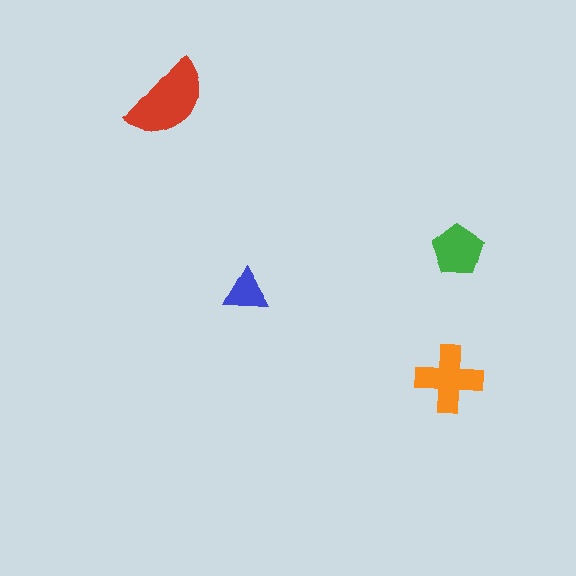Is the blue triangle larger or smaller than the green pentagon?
Smaller.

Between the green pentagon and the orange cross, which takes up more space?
The orange cross.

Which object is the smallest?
The blue triangle.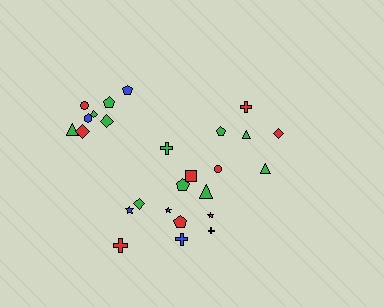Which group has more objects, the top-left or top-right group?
The top-left group.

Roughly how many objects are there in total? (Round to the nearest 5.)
Roughly 25 objects in total.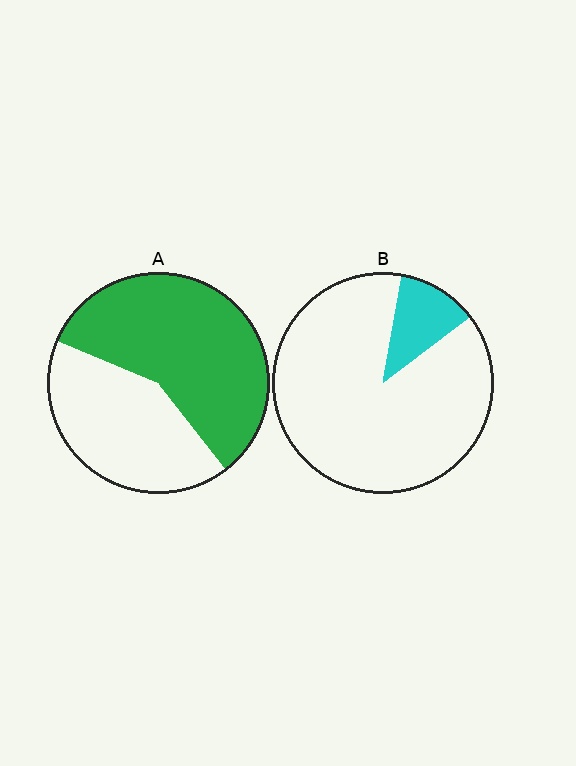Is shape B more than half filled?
No.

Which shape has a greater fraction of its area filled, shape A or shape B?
Shape A.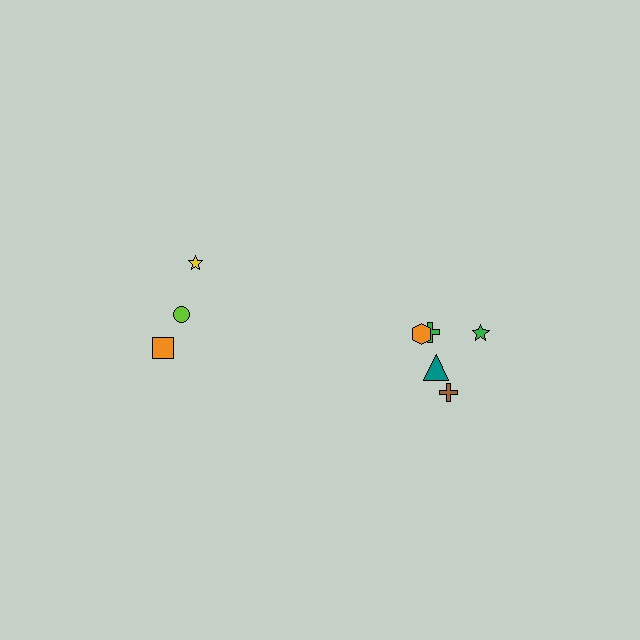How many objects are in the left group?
There are 3 objects.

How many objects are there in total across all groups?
There are 8 objects.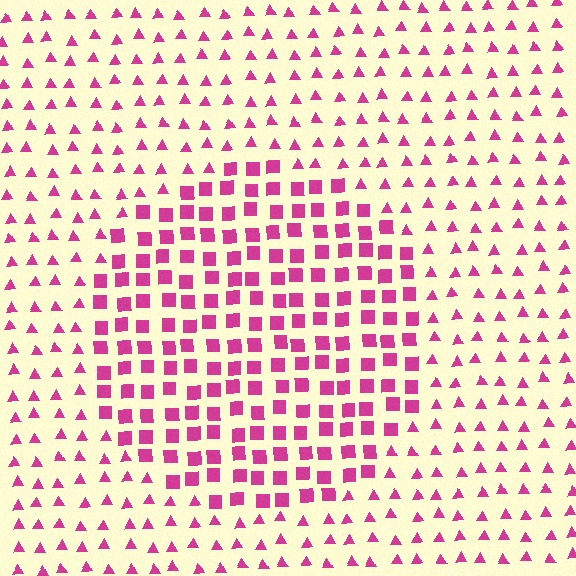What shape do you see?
I see a circle.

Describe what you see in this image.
The image is filled with small magenta elements arranged in a uniform grid. A circle-shaped region contains squares, while the surrounding area contains triangles. The boundary is defined purely by the change in element shape.